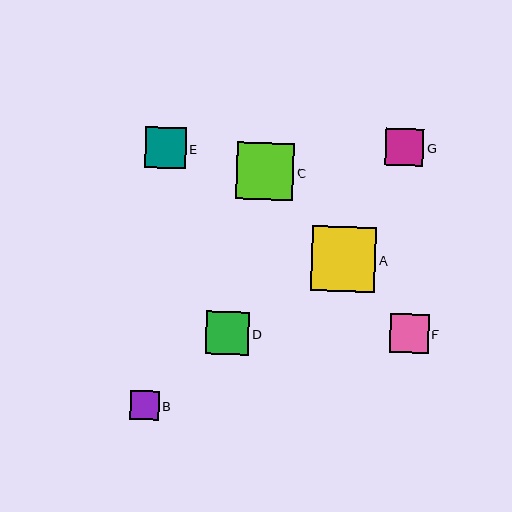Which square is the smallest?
Square B is the smallest with a size of approximately 29 pixels.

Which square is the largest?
Square A is the largest with a size of approximately 65 pixels.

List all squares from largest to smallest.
From largest to smallest: A, C, D, E, F, G, B.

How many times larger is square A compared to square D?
Square A is approximately 1.5 times the size of square D.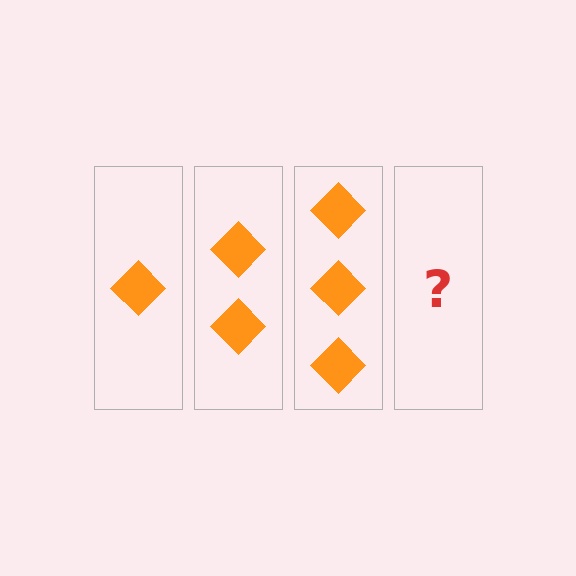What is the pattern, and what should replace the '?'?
The pattern is that each step adds one more diamond. The '?' should be 4 diamonds.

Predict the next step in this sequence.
The next step is 4 diamonds.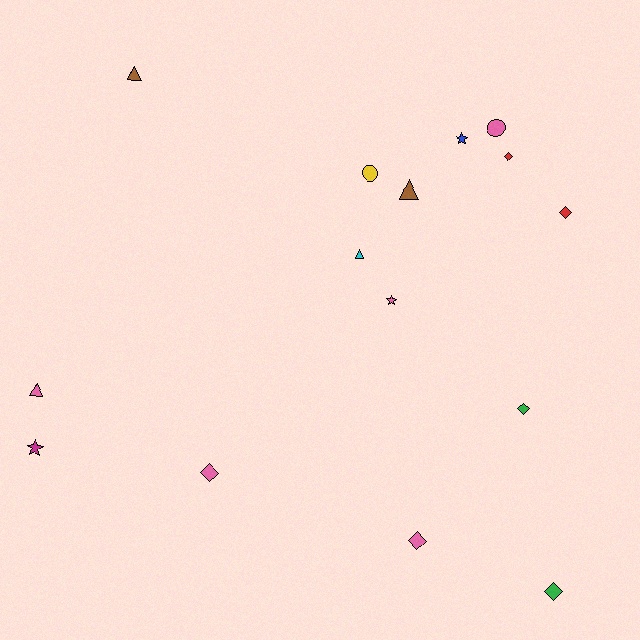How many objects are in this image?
There are 15 objects.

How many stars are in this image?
There are 3 stars.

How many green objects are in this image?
There are 2 green objects.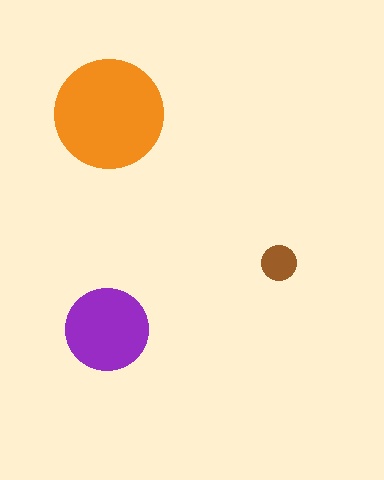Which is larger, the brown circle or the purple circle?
The purple one.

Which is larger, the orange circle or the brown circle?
The orange one.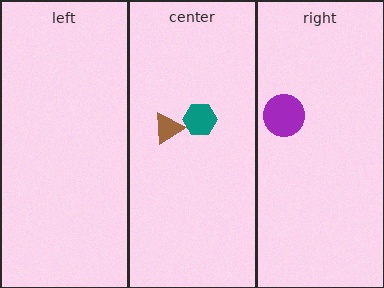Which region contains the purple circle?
The right region.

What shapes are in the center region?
The teal hexagon, the brown triangle.